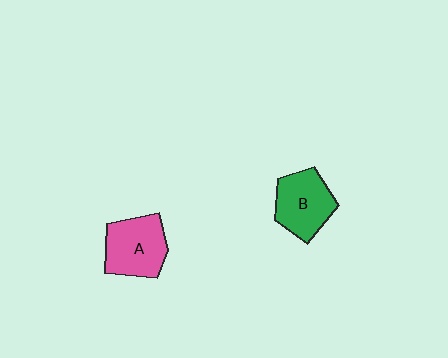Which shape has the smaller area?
Shape B (green).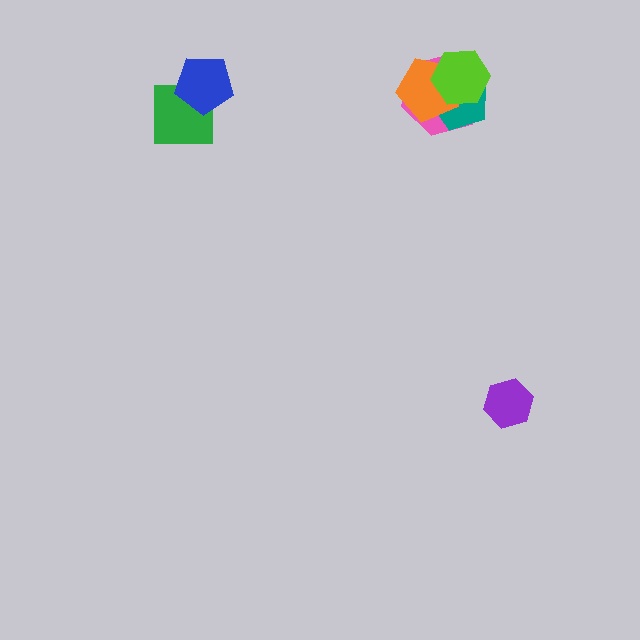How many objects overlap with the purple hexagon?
0 objects overlap with the purple hexagon.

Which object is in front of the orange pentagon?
The lime hexagon is in front of the orange pentagon.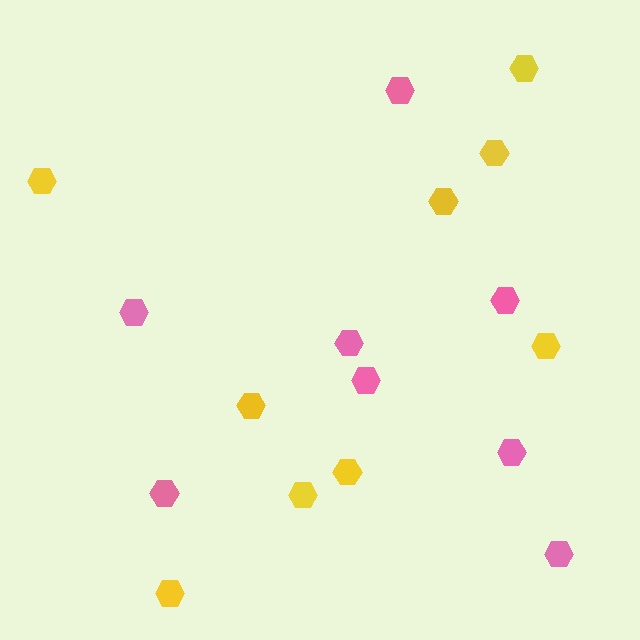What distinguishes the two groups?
There are 2 groups: one group of yellow hexagons (9) and one group of pink hexagons (8).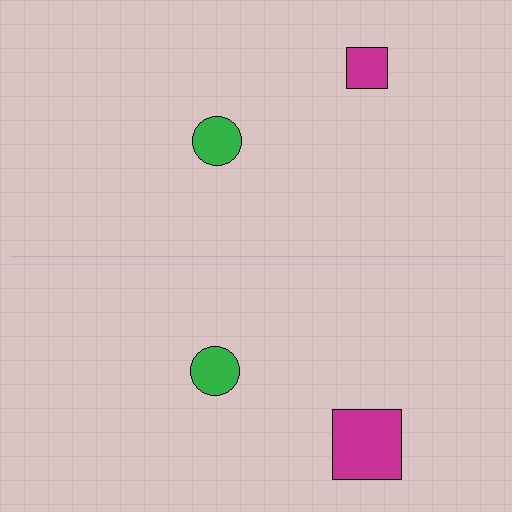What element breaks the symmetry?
The magenta square on the bottom side has a different size than its mirror counterpart.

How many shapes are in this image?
There are 4 shapes in this image.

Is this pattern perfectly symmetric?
No, the pattern is not perfectly symmetric. The magenta square on the bottom side has a different size than its mirror counterpart.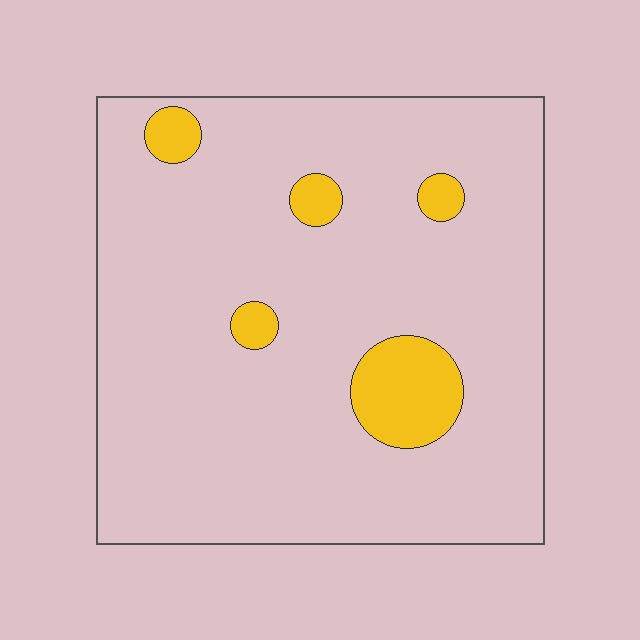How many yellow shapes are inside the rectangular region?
5.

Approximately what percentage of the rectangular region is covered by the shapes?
Approximately 10%.